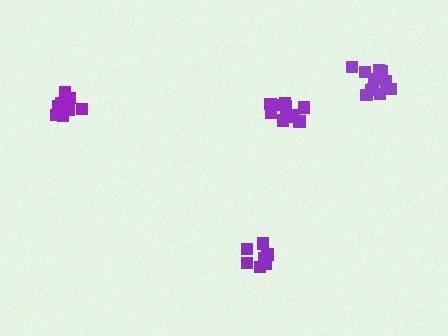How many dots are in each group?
Group 1: 11 dots, Group 2: 7 dots, Group 3: 12 dots, Group 4: 11 dots (41 total).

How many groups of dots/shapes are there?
There are 4 groups.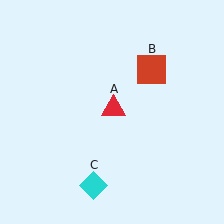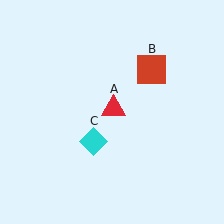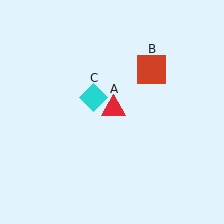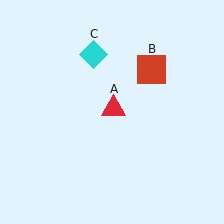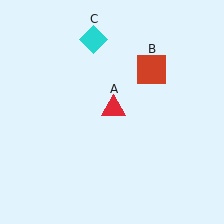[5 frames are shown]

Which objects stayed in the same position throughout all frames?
Red triangle (object A) and red square (object B) remained stationary.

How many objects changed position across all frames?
1 object changed position: cyan diamond (object C).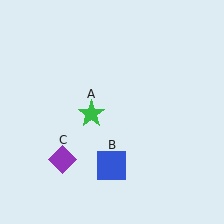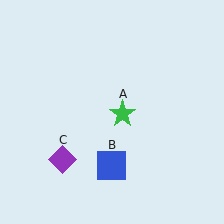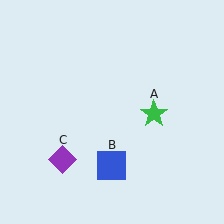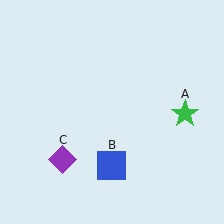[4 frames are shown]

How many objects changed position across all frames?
1 object changed position: green star (object A).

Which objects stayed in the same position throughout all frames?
Blue square (object B) and purple diamond (object C) remained stationary.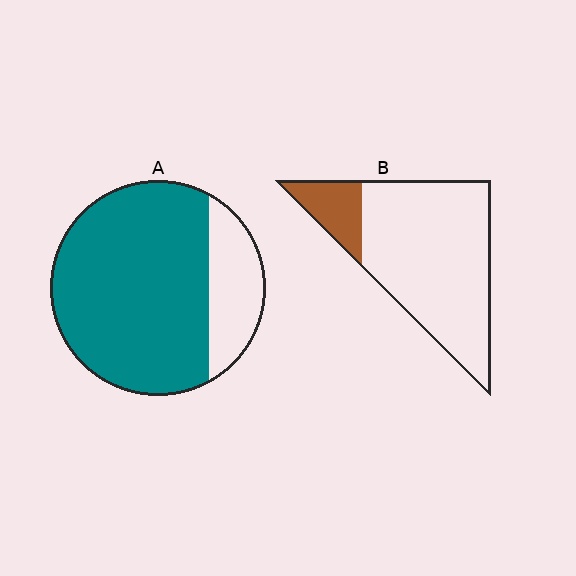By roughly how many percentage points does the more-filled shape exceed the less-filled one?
By roughly 65 percentage points (A over B).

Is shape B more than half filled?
No.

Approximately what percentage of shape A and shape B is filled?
A is approximately 80% and B is approximately 15%.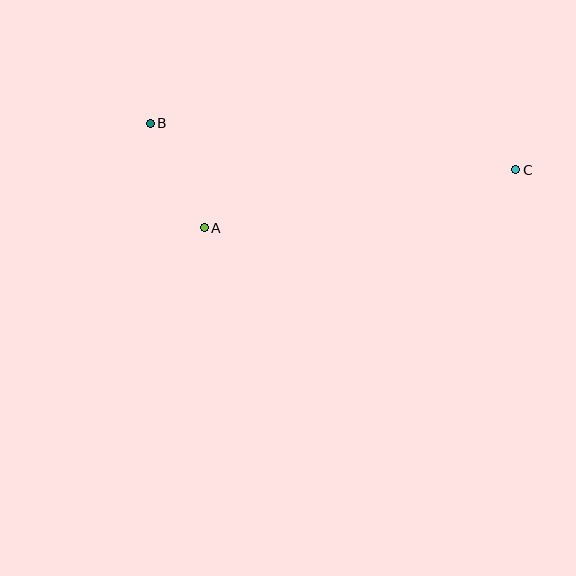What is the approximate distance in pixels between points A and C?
The distance between A and C is approximately 317 pixels.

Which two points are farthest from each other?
Points B and C are farthest from each other.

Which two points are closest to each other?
Points A and B are closest to each other.